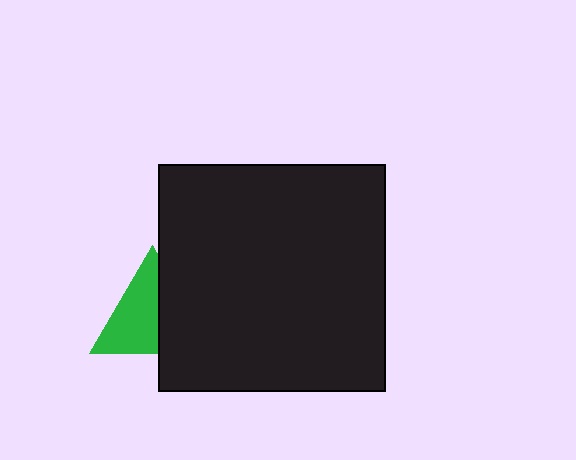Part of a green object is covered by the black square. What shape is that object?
It is a triangle.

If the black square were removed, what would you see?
You would see the complete green triangle.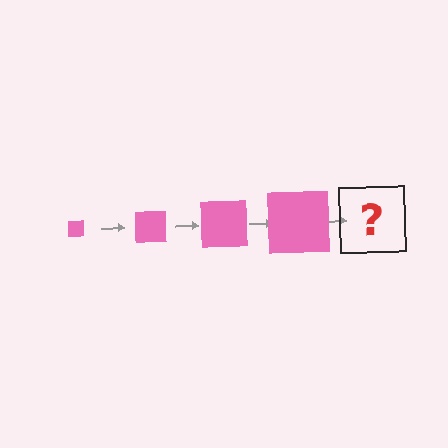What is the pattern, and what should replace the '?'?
The pattern is that the square gets progressively larger each step. The '?' should be a pink square, larger than the previous one.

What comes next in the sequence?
The next element should be a pink square, larger than the previous one.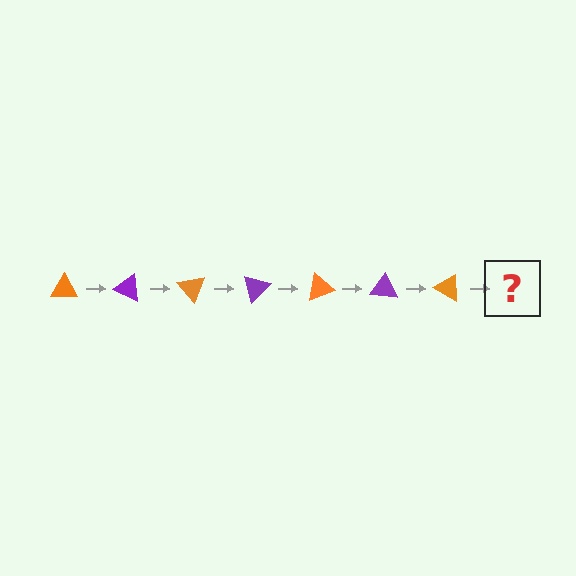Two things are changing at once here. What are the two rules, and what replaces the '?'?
The two rules are that it rotates 25 degrees each step and the color cycles through orange and purple. The '?' should be a purple triangle, rotated 175 degrees from the start.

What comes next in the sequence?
The next element should be a purple triangle, rotated 175 degrees from the start.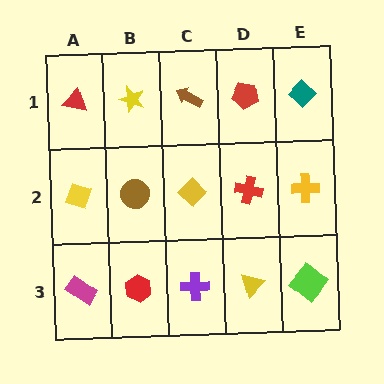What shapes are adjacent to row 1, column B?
A brown circle (row 2, column B), a red triangle (row 1, column A), a brown arrow (row 1, column C).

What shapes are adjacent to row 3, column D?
A red cross (row 2, column D), a purple cross (row 3, column C), a lime diamond (row 3, column E).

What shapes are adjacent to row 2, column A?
A red triangle (row 1, column A), a magenta rectangle (row 3, column A), a brown circle (row 2, column B).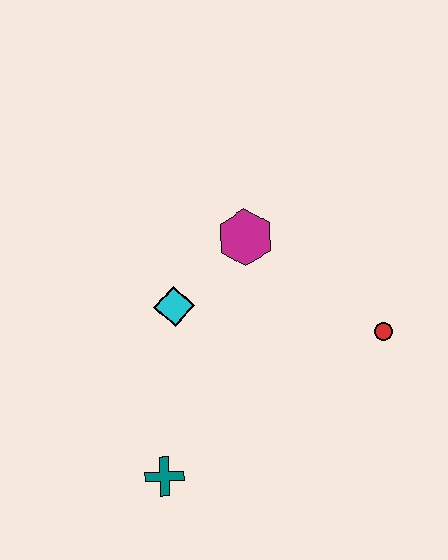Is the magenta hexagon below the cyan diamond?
No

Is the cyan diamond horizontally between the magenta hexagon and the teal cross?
Yes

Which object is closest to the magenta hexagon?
The cyan diamond is closest to the magenta hexagon.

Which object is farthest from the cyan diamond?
The red circle is farthest from the cyan diamond.